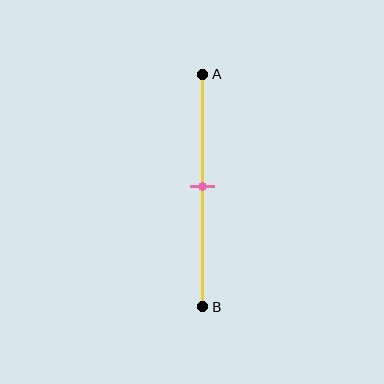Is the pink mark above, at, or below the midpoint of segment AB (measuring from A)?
The pink mark is approximately at the midpoint of segment AB.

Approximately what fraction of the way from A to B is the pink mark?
The pink mark is approximately 50% of the way from A to B.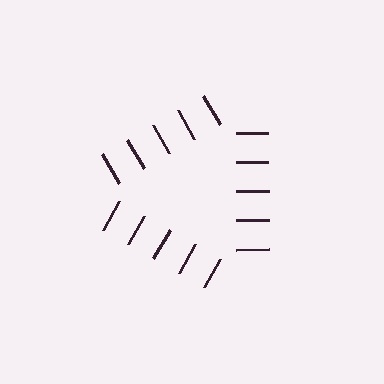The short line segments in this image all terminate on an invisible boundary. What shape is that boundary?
An illusory triangle — the line segments terminate on its edges but no continuous stroke is drawn.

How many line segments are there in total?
15 — 5 along each of the 3 edges.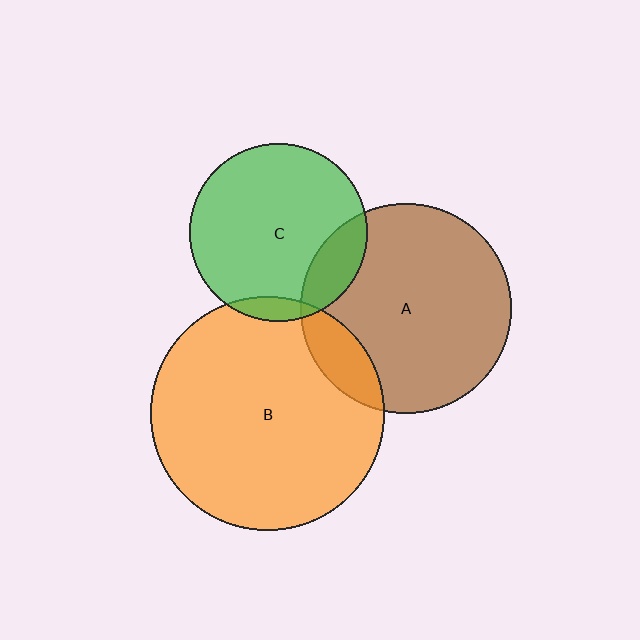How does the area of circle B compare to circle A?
Approximately 1.2 times.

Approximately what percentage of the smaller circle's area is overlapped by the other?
Approximately 15%.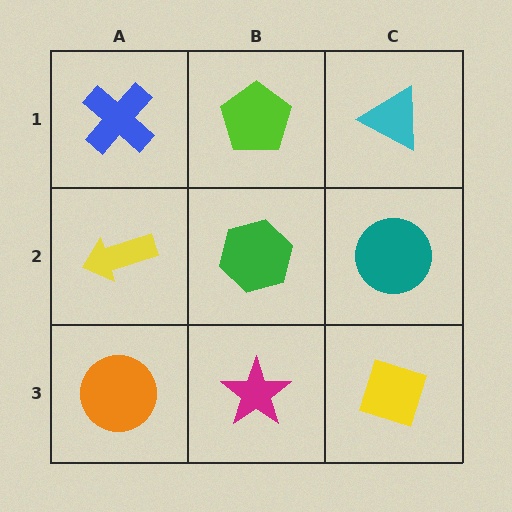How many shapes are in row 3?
3 shapes.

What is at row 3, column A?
An orange circle.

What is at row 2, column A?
A yellow arrow.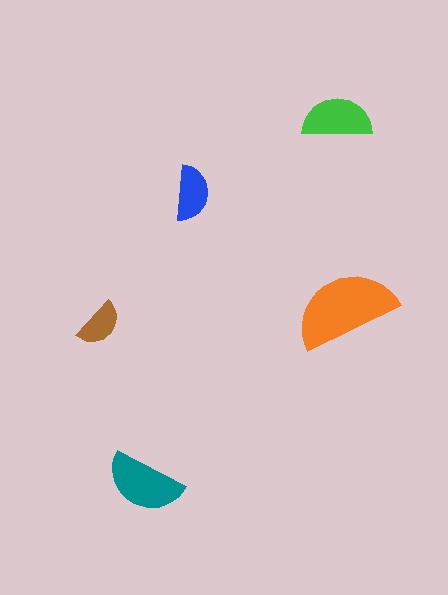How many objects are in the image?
There are 5 objects in the image.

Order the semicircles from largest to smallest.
the orange one, the teal one, the green one, the blue one, the brown one.